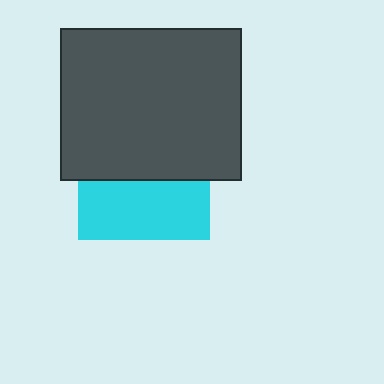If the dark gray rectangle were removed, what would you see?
You would see the complete cyan square.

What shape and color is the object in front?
The object in front is a dark gray rectangle.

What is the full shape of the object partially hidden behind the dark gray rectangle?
The partially hidden object is a cyan square.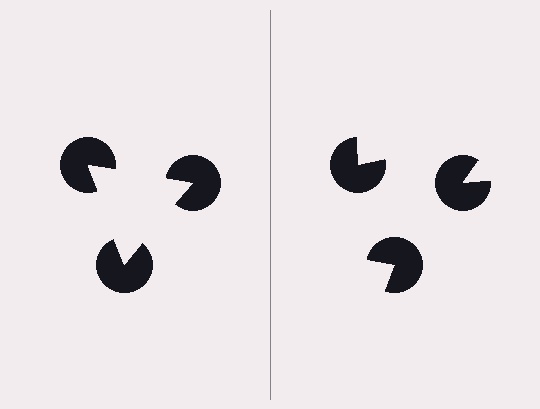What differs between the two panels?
The pac-man discs are positioned identically on both sides; only the wedge orientations differ. On the left they align to a triangle; on the right they are misaligned.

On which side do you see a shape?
An illusory triangle appears on the left side. On the right side the wedge cuts are rotated, so no coherent shape forms.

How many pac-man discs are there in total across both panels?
6 — 3 on each side.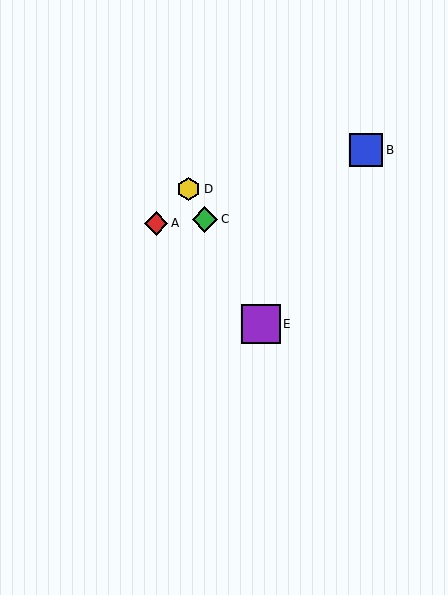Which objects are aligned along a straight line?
Objects C, D, E are aligned along a straight line.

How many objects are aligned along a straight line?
3 objects (C, D, E) are aligned along a straight line.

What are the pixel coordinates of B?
Object B is at (366, 150).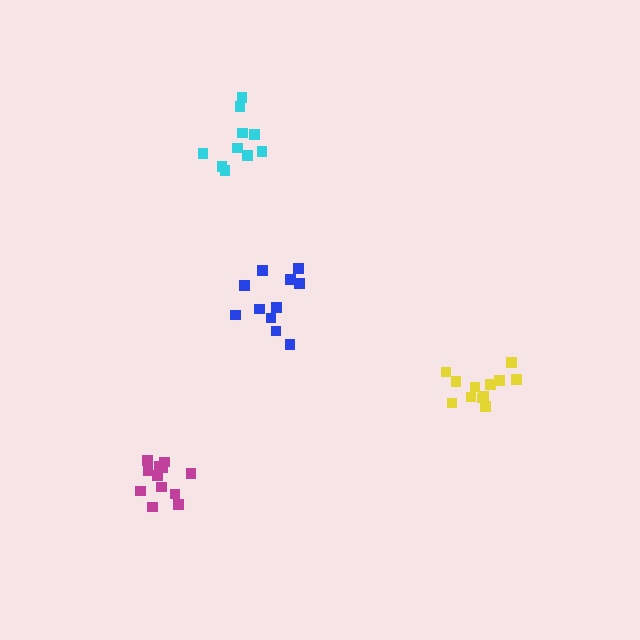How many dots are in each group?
Group 1: 11 dots, Group 2: 12 dots, Group 3: 10 dots, Group 4: 12 dots (45 total).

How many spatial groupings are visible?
There are 4 spatial groupings.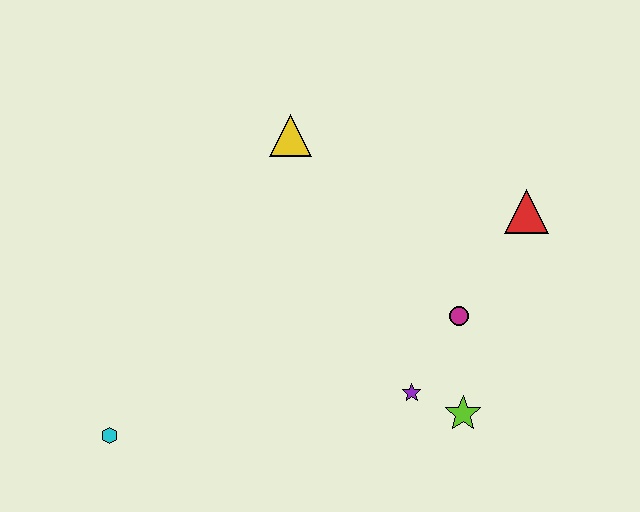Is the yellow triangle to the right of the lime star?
No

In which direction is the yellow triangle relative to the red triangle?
The yellow triangle is to the left of the red triangle.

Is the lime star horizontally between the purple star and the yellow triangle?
No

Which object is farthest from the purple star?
The cyan hexagon is farthest from the purple star.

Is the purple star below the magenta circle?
Yes